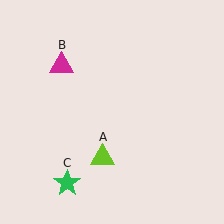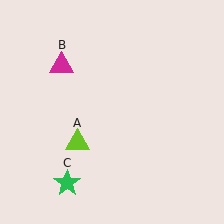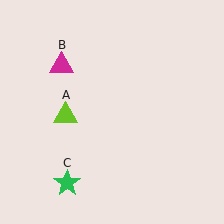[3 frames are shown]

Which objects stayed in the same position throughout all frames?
Magenta triangle (object B) and green star (object C) remained stationary.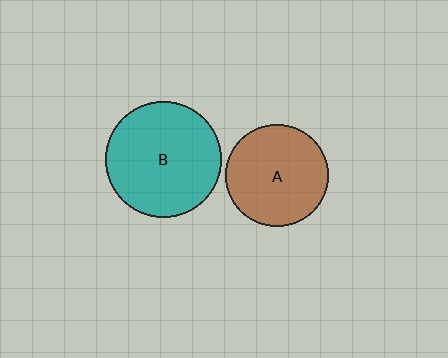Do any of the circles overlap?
No, none of the circles overlap.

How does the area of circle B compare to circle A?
Approximately 1.3 times.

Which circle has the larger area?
Circle B (teal).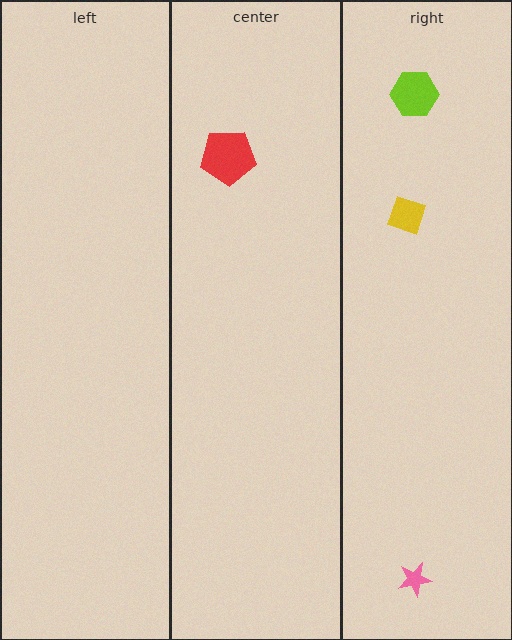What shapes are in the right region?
The lime hexagon, the pink star, the yellow diamond.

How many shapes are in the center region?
1.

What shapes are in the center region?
The red pentagon.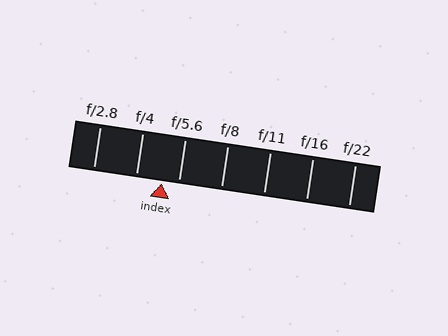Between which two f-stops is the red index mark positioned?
The index mark is between f/4 and f/5.6.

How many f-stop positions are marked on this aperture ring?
There are 7 f-stop positions marked.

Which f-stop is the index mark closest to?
The index mark is closest to f/5.6.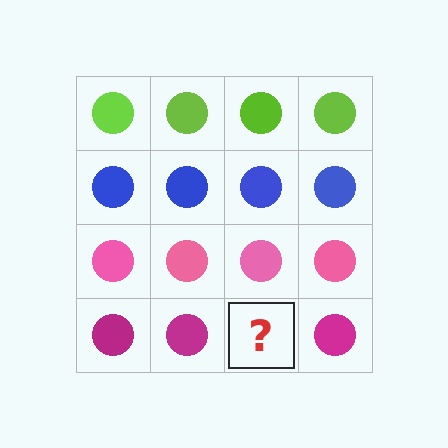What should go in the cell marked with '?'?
The missing cell should contain a magenta circle.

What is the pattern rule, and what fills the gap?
The rule is that each row has a consistent color. The gap should be filled with a magenta circle.